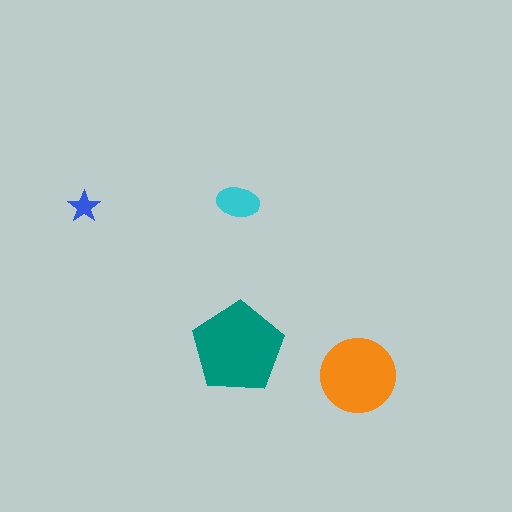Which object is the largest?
The teal pentagon.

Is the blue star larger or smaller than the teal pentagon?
Smaller.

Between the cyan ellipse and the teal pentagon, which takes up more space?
The teal pentagon.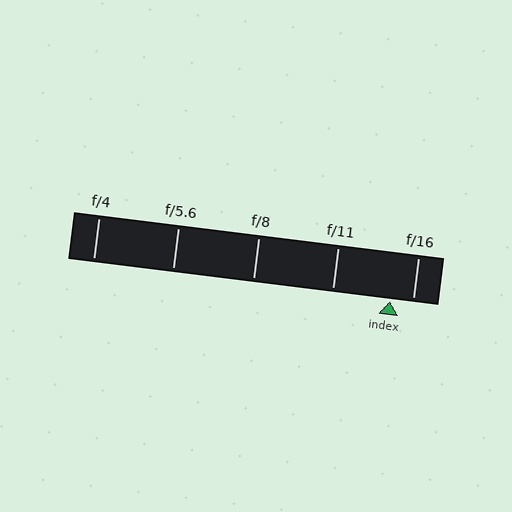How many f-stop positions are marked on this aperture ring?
There are 5 f-stop positions marked.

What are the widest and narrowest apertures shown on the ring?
The widest aperture shown is f/4 and the narrowest is f/16.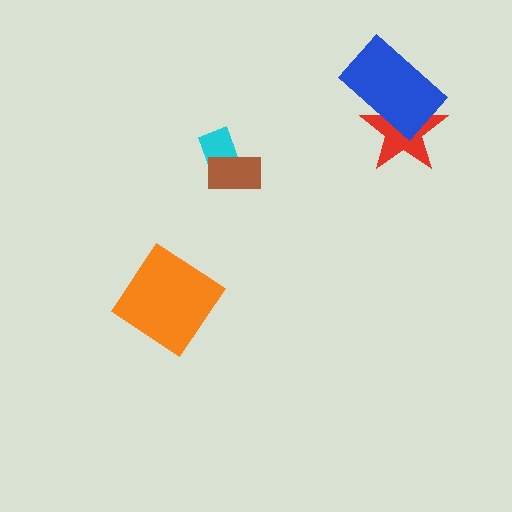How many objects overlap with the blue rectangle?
1 object overlaps with the blue rectangle.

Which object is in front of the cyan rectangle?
The brown rectangle is in front of the cyan rectangle.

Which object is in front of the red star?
The blue rectangle is in front of the red star.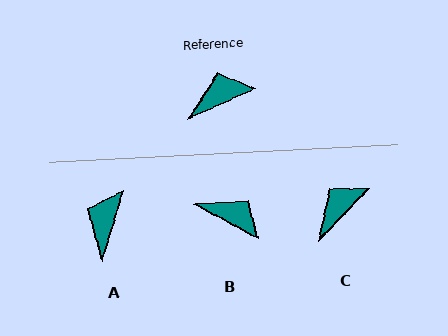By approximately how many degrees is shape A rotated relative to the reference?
Approximately 49 degrees counter-clockwise.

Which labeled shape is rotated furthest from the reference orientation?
B, about 53 degrees away.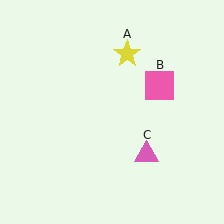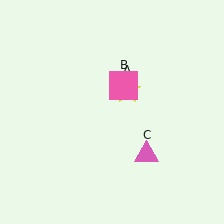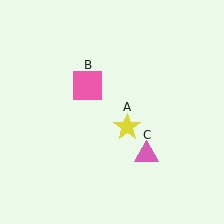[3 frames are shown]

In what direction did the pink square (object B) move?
The pink square (object B) moved left.